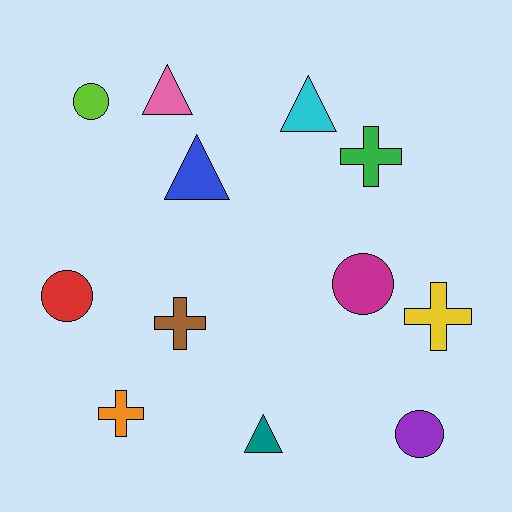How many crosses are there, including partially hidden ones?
There are 4 crosses.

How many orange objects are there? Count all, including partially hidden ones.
There is 1 orange object.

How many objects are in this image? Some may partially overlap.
There are 12 objects.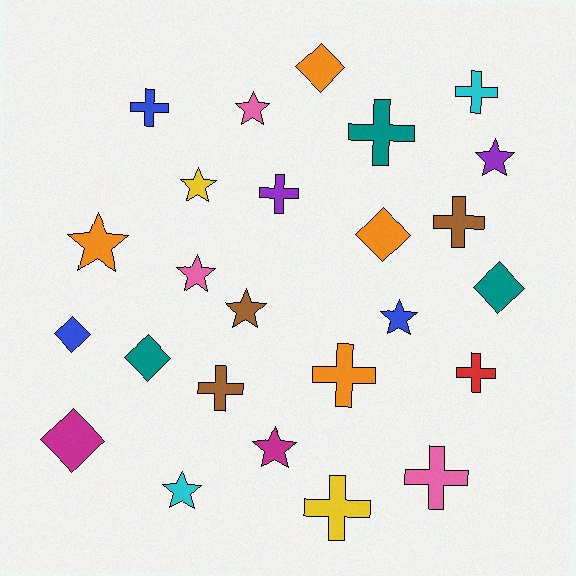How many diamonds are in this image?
There are 6 diamonds.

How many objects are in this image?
There are 25 objects.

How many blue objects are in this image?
There are 3 blue objects.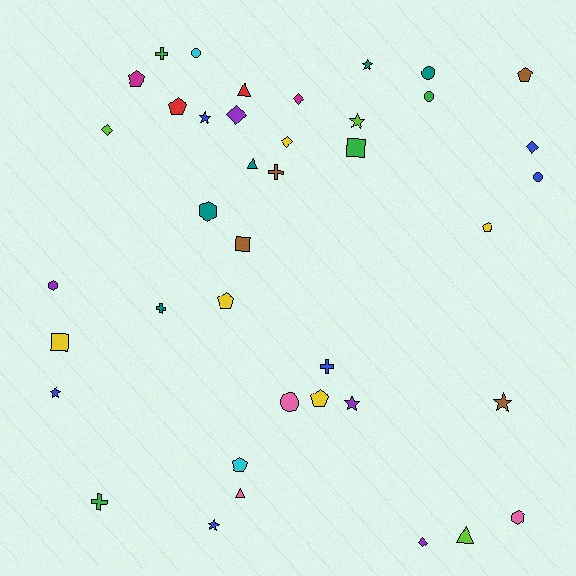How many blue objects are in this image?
There are 6 blue objects.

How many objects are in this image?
There are 40 objects.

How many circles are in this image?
There are 5 circles.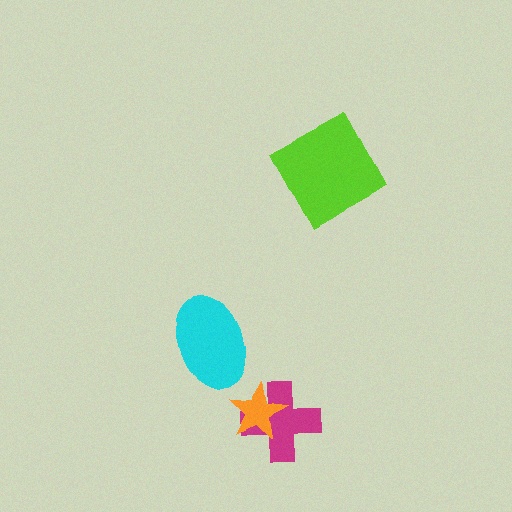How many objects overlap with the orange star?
1 object overlaps with the orange star.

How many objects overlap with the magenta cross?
1 object overlaps with the magenta cross.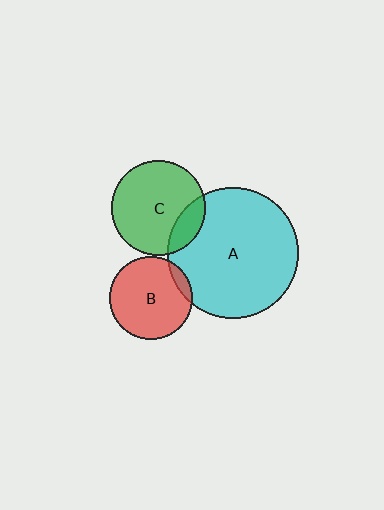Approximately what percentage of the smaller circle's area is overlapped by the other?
Approximately 10%.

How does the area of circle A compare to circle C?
Approximately 1.9 times.